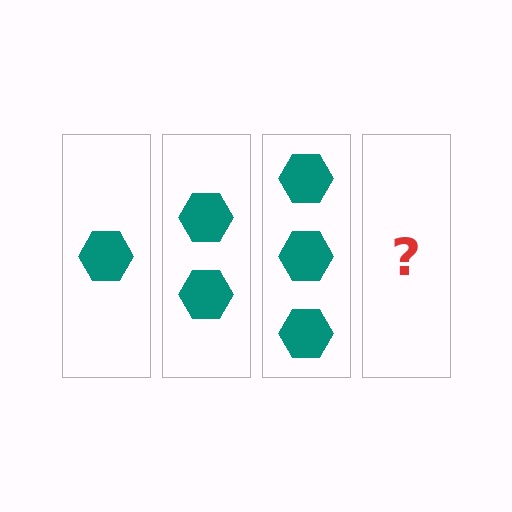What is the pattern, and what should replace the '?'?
The pattern is that each step adds one more hexagon. The '?' should be 4 hexagons.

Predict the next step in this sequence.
The next step is 4 hexagons.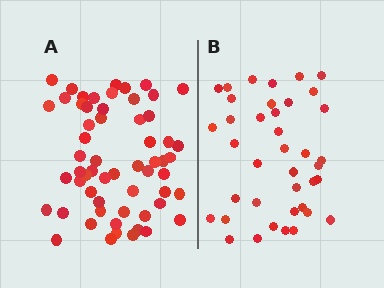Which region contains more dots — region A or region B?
Region A (the left region) has more dots.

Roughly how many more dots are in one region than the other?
Region A has approximately 20 more dots than region B.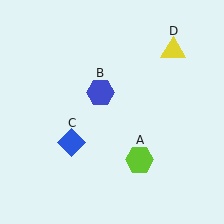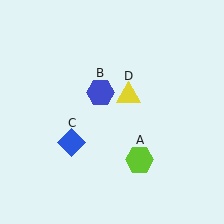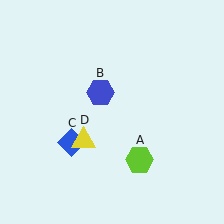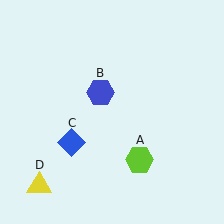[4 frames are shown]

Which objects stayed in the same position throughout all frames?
Lime hexagon (object A) and blue hexagon (object B) and blue diamond (object C) remained stationary.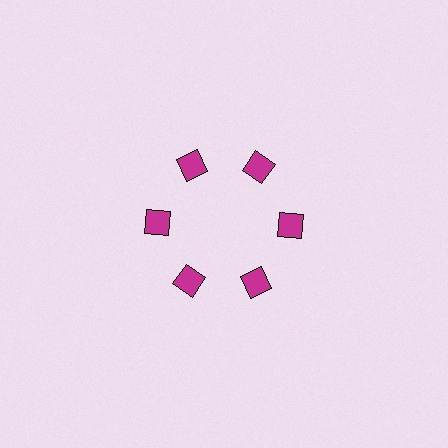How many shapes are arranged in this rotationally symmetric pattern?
There are 6 shapes, arranged in 6 groups of 1.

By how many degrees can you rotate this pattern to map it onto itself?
The pattern maps onto itself every 60 degrees of rotation.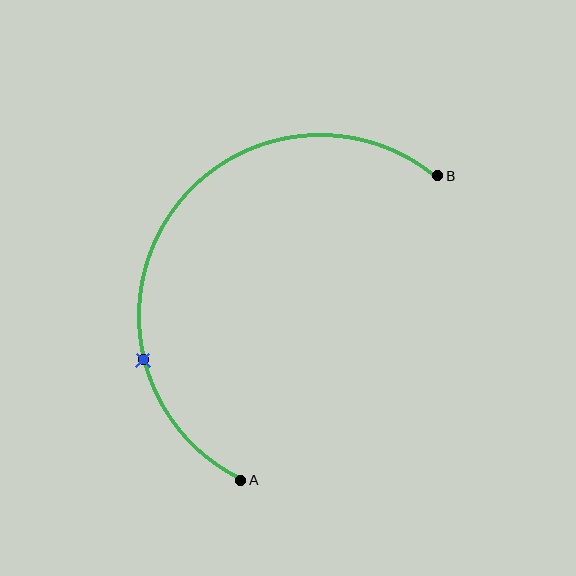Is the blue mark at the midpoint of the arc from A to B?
No. The blue mark lies on the arc but is closer to endpoint A. The arc midpoint would be at the point on the curve equidistant along the arc from both A and B.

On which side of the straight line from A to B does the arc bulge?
The arc bulges to the left of the straight line connecting A and B.